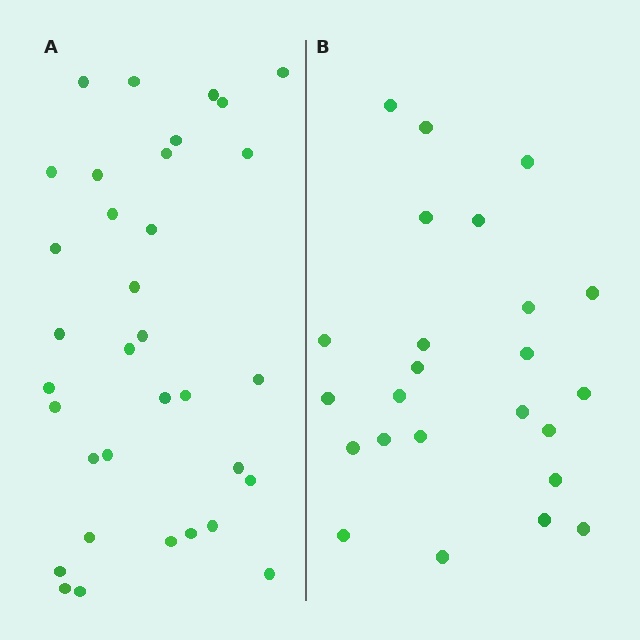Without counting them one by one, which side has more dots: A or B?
Region A (the left region) has more dots.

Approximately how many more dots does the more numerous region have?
Region A has roughly 10 or so more dots than region B.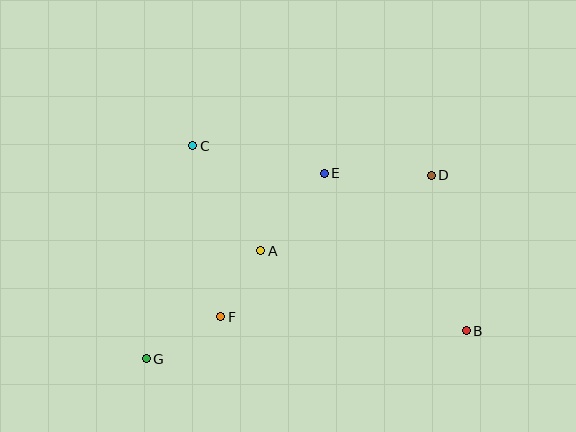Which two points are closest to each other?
Points A and F are closest to each other.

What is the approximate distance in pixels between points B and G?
The distance between B and G is approximately 321 pixels.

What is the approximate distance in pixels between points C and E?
The distance between C and E is approximately 134 pixels.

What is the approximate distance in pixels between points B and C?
The distance between B and C is approximately 330 pixels.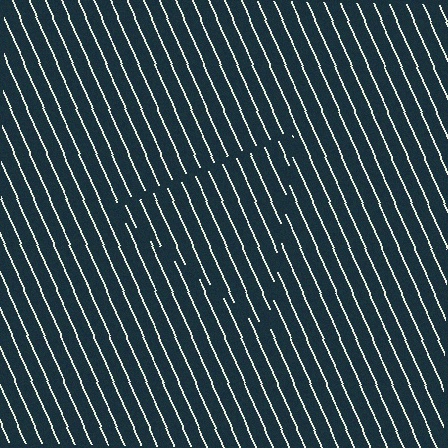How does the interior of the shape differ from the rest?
The interior of the shape contains the same grating, shifted by half a period — the contour is defined by the phase discontinuity where line-ends from the inner and outer gratings abut.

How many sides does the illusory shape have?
3 sides — the line-ends trace a triangle.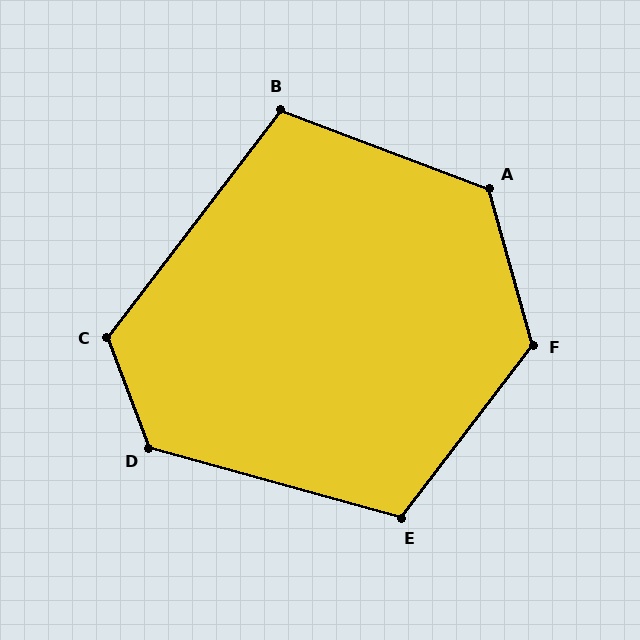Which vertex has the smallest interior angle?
B, at approximately 107 degrees.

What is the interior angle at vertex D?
Approximately 126 degrees (obtuse).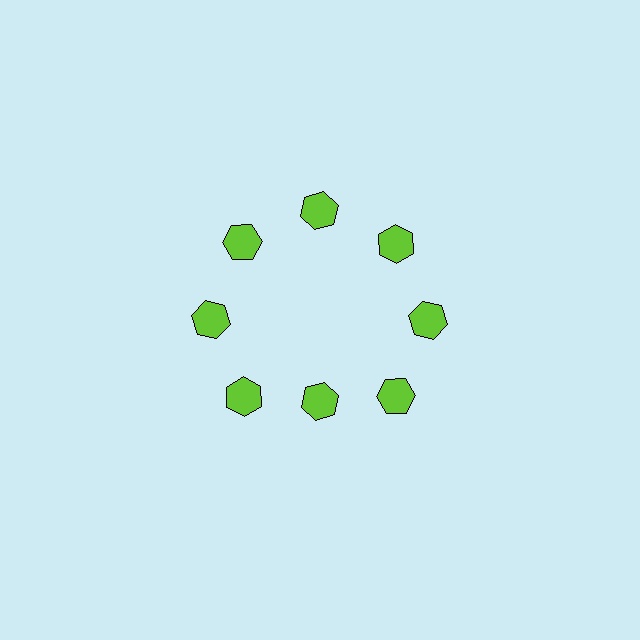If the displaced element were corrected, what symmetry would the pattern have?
It would have 8-fold rotational symmetry — the pattern would map onto itself every 45 degrees.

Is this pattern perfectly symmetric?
No. The 8 lime hexagons are arranged in a ring, but one element near the 6 o'clock position is pulled inward toward the center, breaking the 8-fold rotational symmetry.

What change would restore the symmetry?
The symmetry would be restored by moving it outward, back onto the ring so that all 8 hexagons sit at equal angles and equal distance from the center.